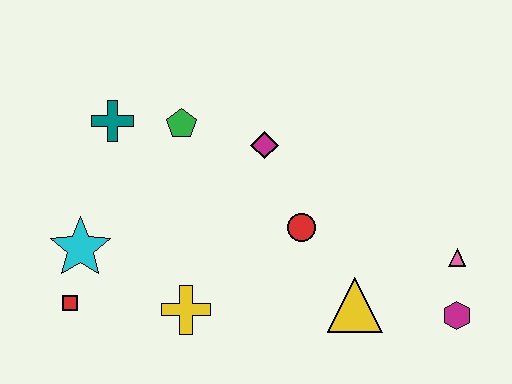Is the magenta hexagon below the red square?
Yes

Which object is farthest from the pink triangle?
The red square is farthest from the pink triangle.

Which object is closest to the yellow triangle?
The red circle is closest to the yellow triangle.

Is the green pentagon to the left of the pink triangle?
Yes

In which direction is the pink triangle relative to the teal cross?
The pink triangle is to the right of the teal cross.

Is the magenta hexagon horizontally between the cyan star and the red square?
No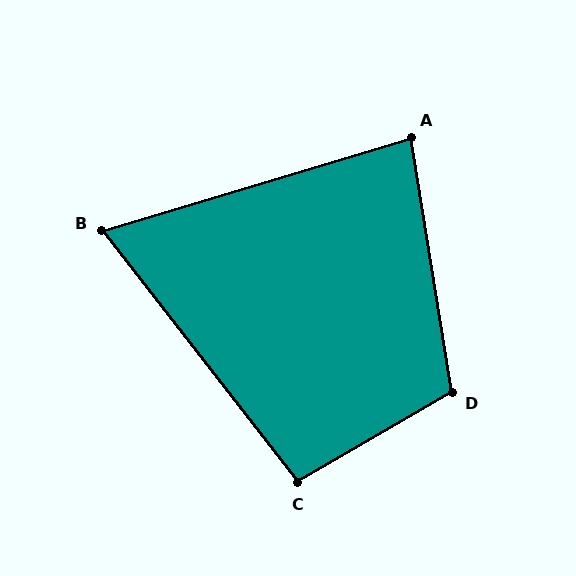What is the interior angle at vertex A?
Approximately 82 degrees (acute).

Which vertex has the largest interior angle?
D, at approximately 111 degrees.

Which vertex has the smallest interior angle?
B, at approximately 69 degrees.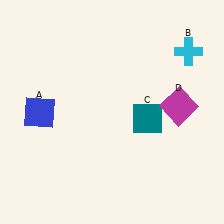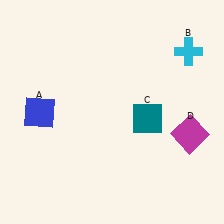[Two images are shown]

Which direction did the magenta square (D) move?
The magenta square (D) moved down.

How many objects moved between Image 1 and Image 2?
1 object moved between the two images.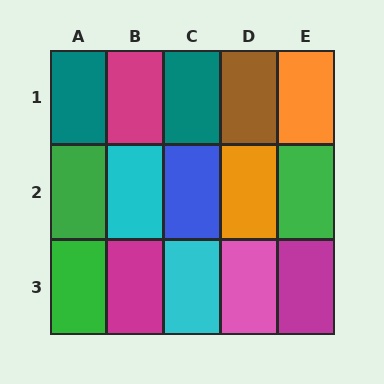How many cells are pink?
1 cell is pink.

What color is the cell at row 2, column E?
Green.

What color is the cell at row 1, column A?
Teal.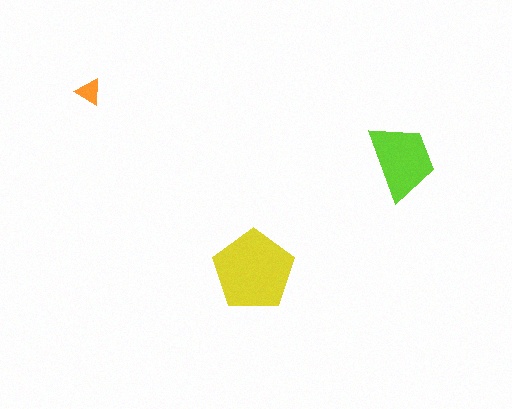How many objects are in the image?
There are 3 objects in the image.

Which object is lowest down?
The yellow pentagon is bottommost.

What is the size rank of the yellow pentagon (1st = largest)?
1st.